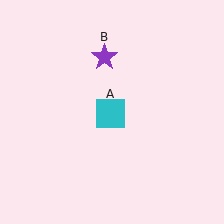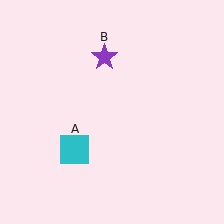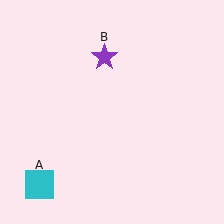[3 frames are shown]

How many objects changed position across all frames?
1 object changed position: cyan square (object A).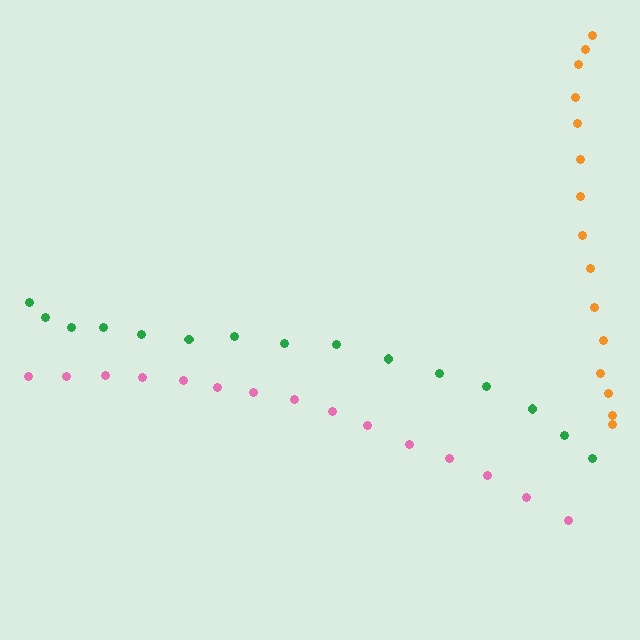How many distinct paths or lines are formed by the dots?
There are 3 distinct paths.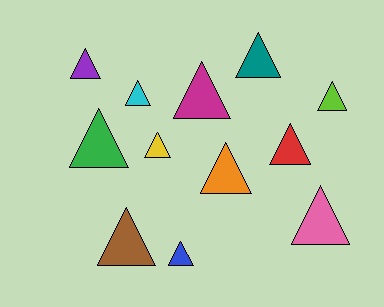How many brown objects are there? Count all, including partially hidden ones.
There is 1 brown object.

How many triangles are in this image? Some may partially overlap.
There are 12 triangles.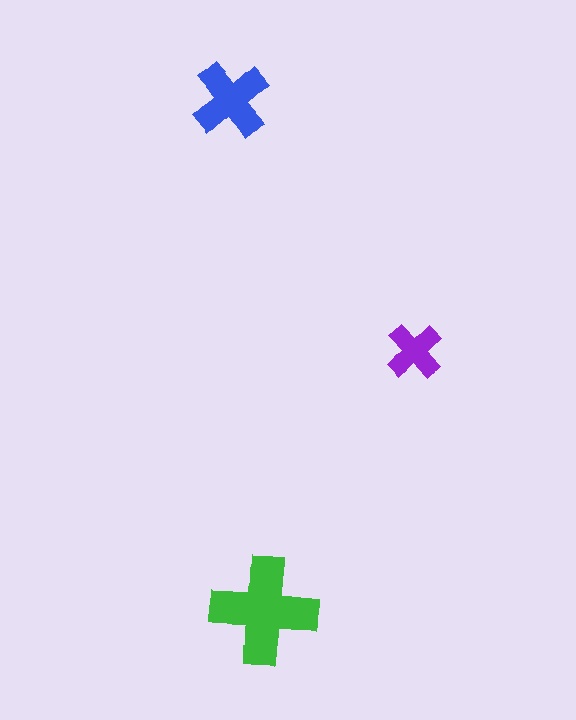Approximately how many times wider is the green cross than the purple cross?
About 2 times wider.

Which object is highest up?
The blue cross is topmost.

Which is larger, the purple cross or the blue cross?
The blue one.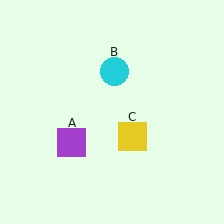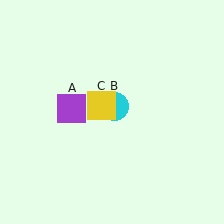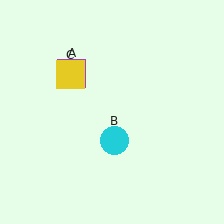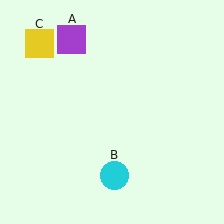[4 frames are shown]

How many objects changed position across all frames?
3 objects changed position: purple square (object A), cyan circle (object B), yellow square (object C).